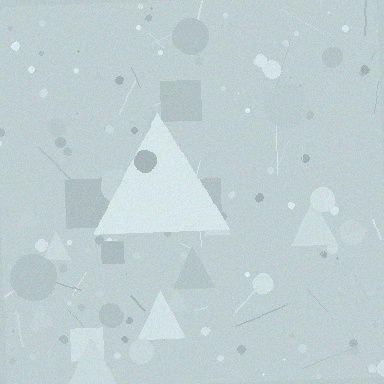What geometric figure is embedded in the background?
A triangle is embedded in the background.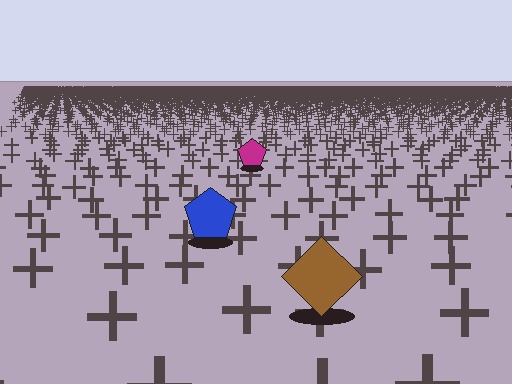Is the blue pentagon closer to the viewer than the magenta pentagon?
Yes. The blue pentagon is closer — you can tell from the texture gradient: the ground texture is coarser near it.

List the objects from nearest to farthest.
From nearest to farthest: the brown diamond, the blue pentagon, the magenta pentagon.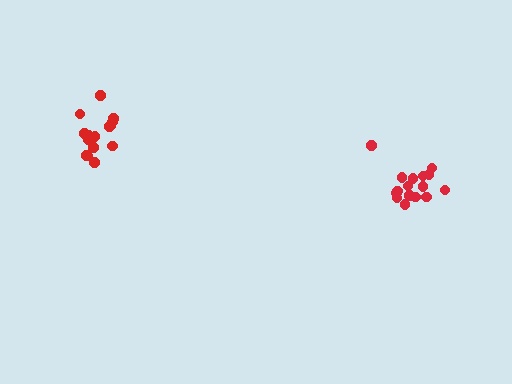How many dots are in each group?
Group 1: 16 dots, Group 2: 17 dots (33 total).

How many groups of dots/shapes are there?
There are 2 groups.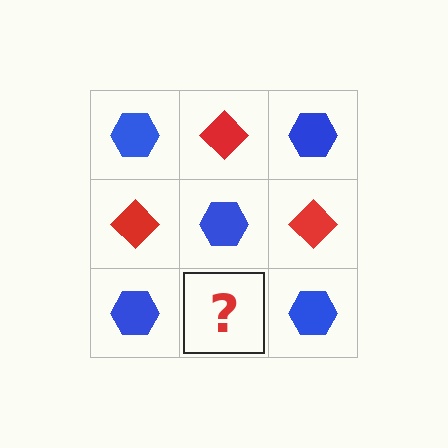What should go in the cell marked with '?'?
The missing cell should contain a red diamond.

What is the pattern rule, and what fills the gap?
The rule is that it alternates blue hexagon and red diamond in a checkerboard pattern. The gap should be filled with a red diamond.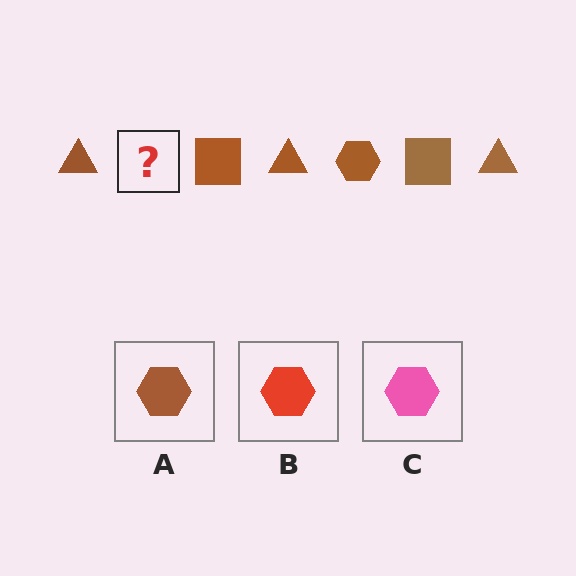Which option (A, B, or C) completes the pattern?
A.